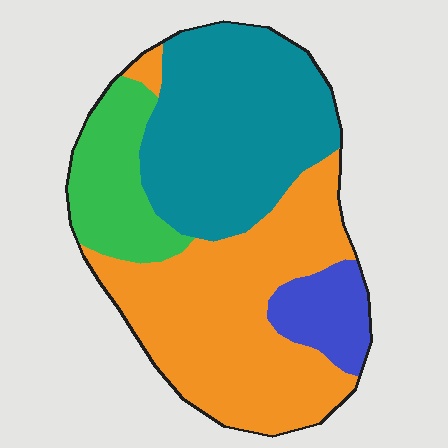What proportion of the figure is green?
Green covers around 15% of the figure.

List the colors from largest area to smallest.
From largest to smallest: orange, teal, green, blue.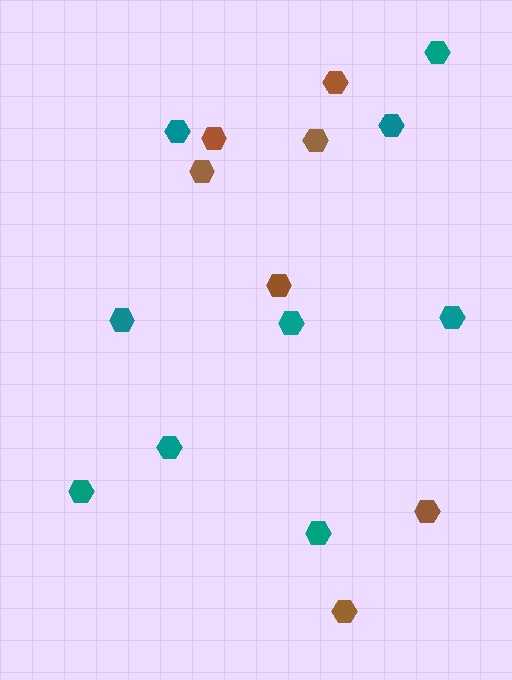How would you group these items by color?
There are 2 groups: one group of brown hexagons (7) and one group of teal hexagons (9).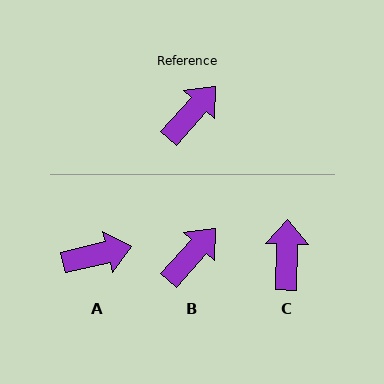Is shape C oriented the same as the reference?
No, it is off by about 40 degrees.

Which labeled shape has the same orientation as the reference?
B.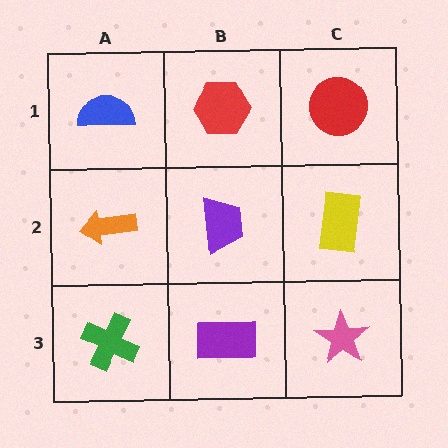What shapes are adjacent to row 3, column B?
A purple trapezoid (row 2, column B), a green cross (row 3, column A), a pink star (row 3, column C).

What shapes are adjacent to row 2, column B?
A red hexagon (row 1, column B), a purple rectangle (row 3, column B), an orange arrow (row 2, column A), a yellow rectangle (row 2, column C).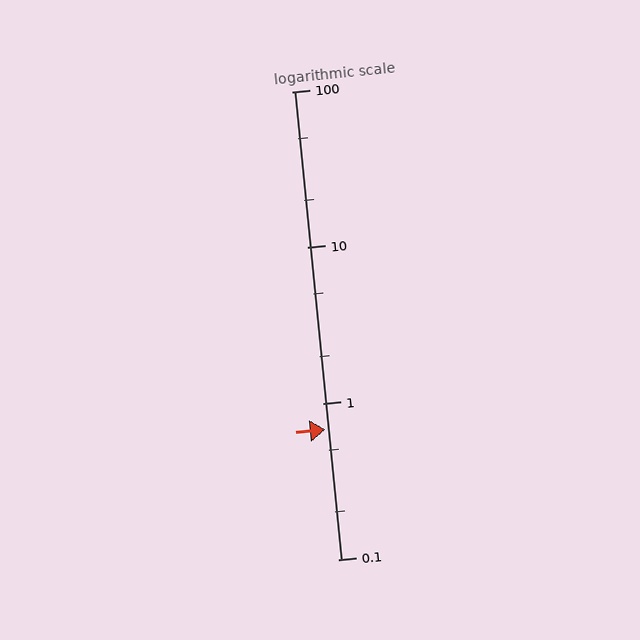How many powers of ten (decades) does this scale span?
The scale spans 3 decades, from 0.1 to 100.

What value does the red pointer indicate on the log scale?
The pointer indicates approximately 0.68.